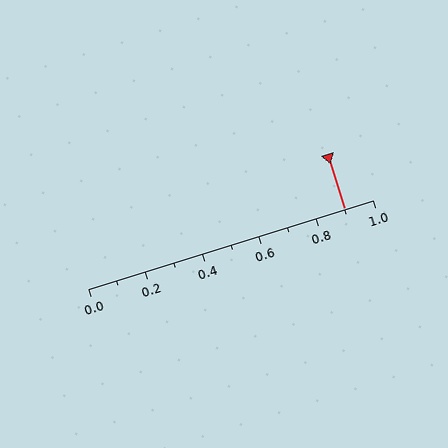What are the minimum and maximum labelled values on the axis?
The axis runs from 0.0 to 1.0.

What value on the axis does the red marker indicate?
The marker indicates approximately 0.9.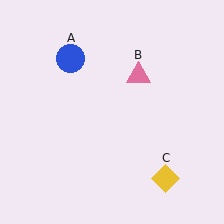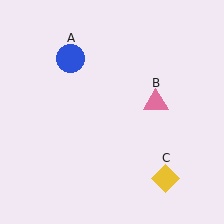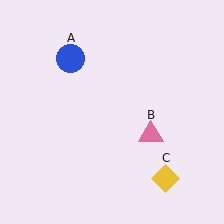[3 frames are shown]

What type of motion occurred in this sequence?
The pink triangle (object B) rotated clockwise around the center of the scene.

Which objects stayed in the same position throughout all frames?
Blue circle (object A) and yellow diamond (object C) remained stationary.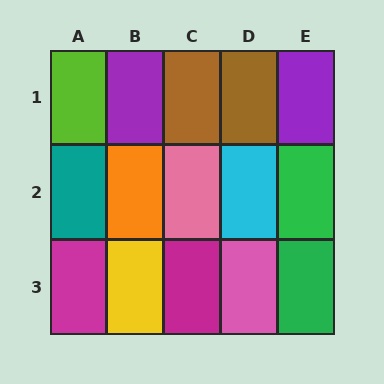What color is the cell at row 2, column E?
Green.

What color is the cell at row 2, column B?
Orange.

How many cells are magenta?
2 cells are magenta.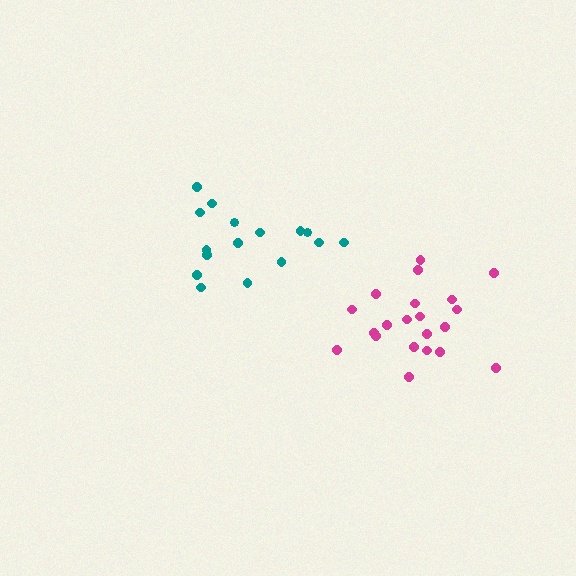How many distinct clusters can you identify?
There are 2 distinct clusters.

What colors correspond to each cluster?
The clusters are colored: teal, magenta.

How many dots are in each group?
Group 1: 16 dots, Group 2: 21 dots (37 total).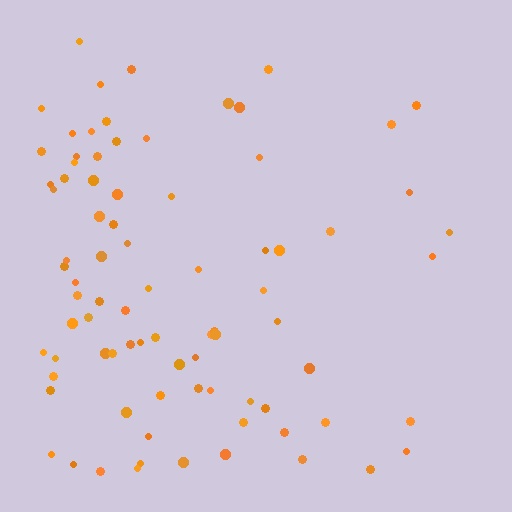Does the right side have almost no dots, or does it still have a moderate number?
Still a moderate number, just noticeably fewer than the left.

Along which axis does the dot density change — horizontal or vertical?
Horizontal.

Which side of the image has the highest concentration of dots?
The left.